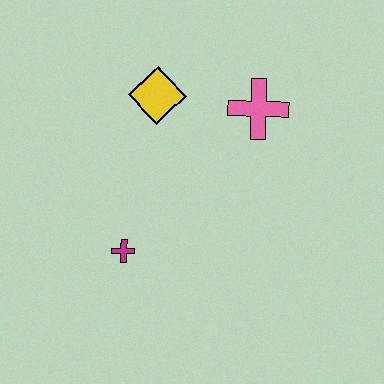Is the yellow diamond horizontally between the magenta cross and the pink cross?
Yes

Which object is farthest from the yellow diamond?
The magenta cross is farthest from the yellow diamond.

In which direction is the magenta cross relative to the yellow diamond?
The magenta cross is below the yellow diamond.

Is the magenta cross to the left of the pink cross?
Yes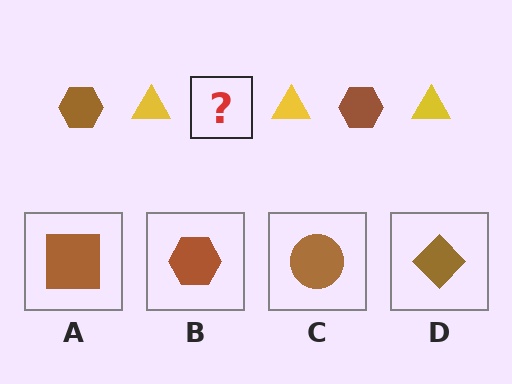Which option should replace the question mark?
Option B.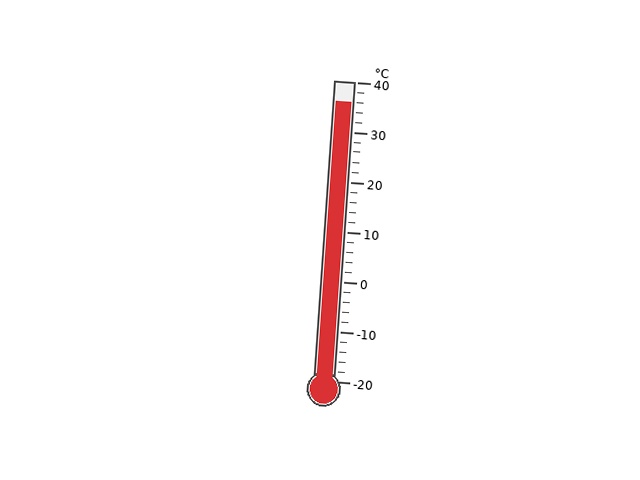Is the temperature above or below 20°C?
The temperature is above 20°C.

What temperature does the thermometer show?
The thermometer shows approximately 36°C.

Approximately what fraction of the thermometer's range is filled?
The thermometer is filled to approximately 95% of its range.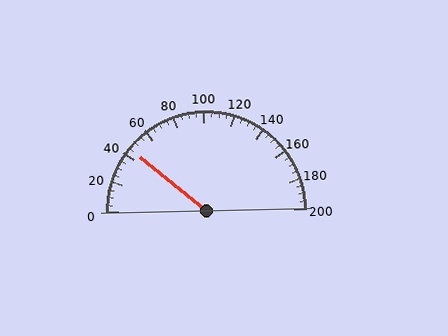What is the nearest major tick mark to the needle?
The nearest major tick mark is 40.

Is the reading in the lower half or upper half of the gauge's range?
The reading is in the lower half of the range (0 to 200).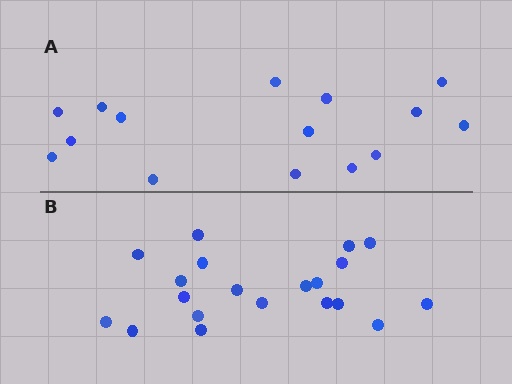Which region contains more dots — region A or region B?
Region B (the bottom region) has more dots.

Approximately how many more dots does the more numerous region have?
Region B has about 5 more dots than region A.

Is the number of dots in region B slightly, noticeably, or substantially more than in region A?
Region B has noticeably more, but not dramatically so. The ratio is roughly 1.3 to 1.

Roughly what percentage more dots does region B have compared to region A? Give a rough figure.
About 35% more.